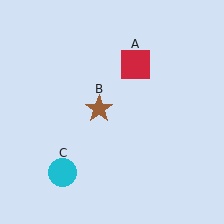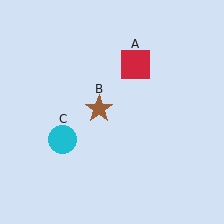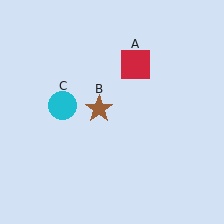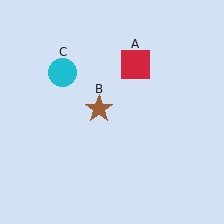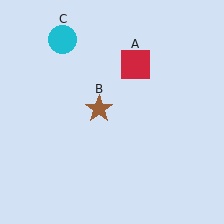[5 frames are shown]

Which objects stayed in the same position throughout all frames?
Red square (object A) and brown star (object B) remained stationary.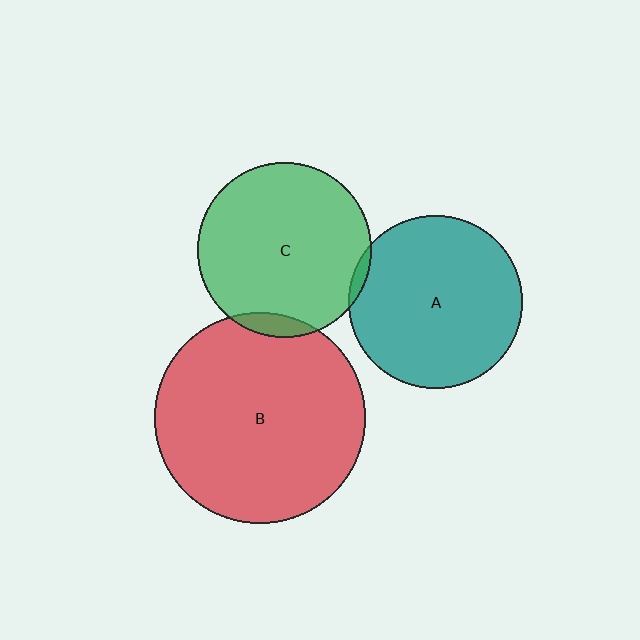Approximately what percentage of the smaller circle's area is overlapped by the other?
Approximately 5%.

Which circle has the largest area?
Circle B (red).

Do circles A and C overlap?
Yes.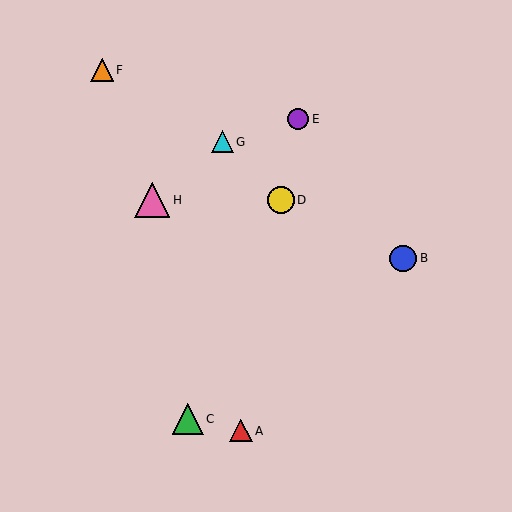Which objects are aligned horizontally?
Objects D, H are aligned horizontally.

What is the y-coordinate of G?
Object G is at y≈142.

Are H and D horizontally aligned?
Yes, both are at y≈200.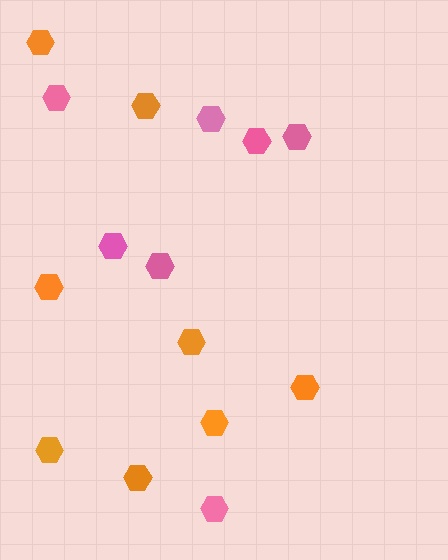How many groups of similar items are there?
There are 2 groups: one group of pink hexagons (7) and one group of orange hexagons (8).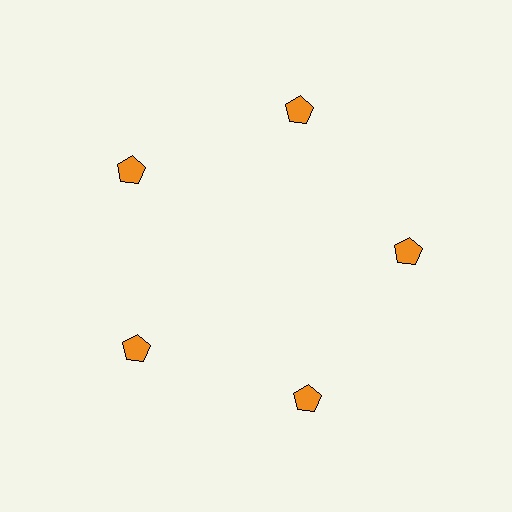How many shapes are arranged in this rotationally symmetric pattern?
There are 5 shapes, arranged in 5 groups of 1.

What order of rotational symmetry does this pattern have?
This pattern has 5-fold rotational symmetry.